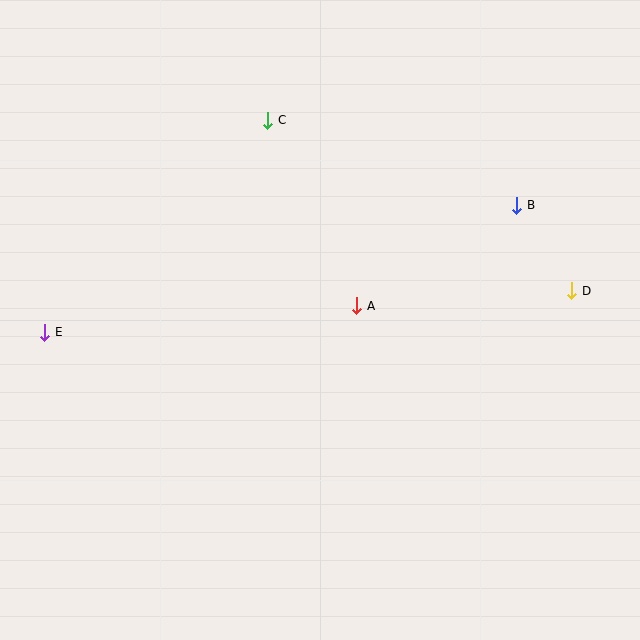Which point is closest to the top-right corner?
Point B is closest to the top-right corner.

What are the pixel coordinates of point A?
Point A is at (357, 306).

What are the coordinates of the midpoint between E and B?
The midpoint between E and B is at (281, 269).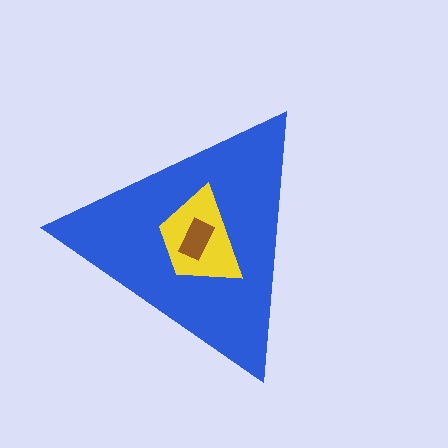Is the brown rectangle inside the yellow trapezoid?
Yes.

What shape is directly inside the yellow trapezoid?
The brown rectangle.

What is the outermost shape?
The blue triangle.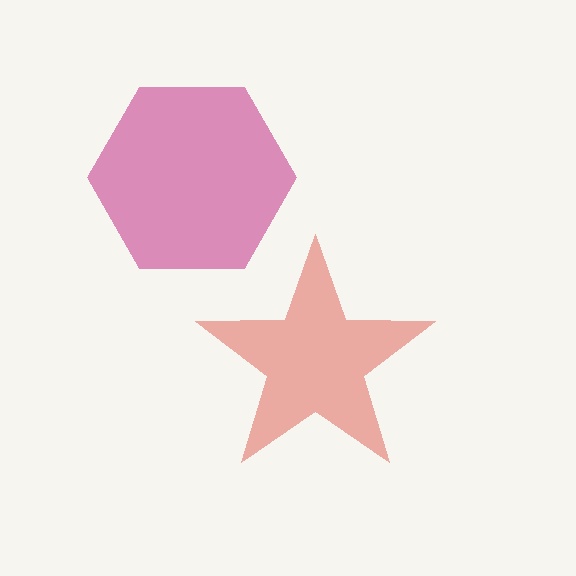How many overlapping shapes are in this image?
There are 2 overlapping shapes in the image.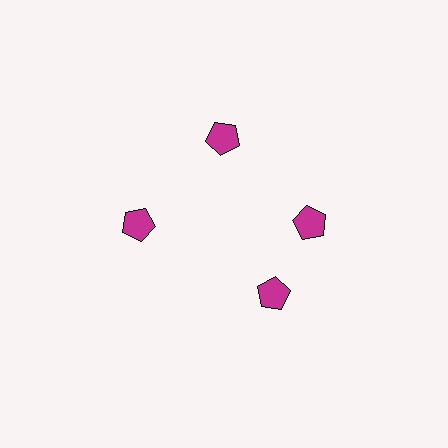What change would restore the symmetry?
The symmetry would be restored by rotating it back into even spacing with its neighbors so that all 4 pentagons sit at equal angles and equal distance from the center.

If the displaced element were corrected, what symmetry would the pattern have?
It would have 4-fold rotational symmetry — the pattern would map onto itself every 90 degrees.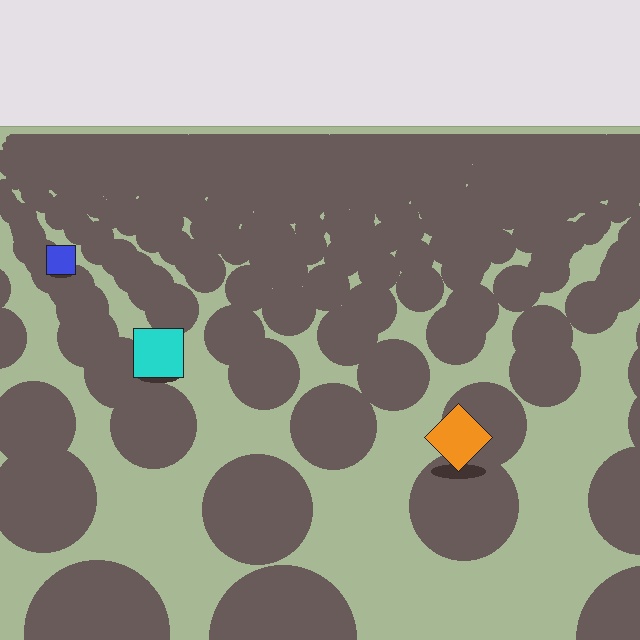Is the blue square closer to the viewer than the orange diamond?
No. The orange diamond is closer — you can tell from the texture gradient: the ground texture is coarser near it.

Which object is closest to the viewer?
The orange diamond is closest. The texture marks near it are larger and more spread out.